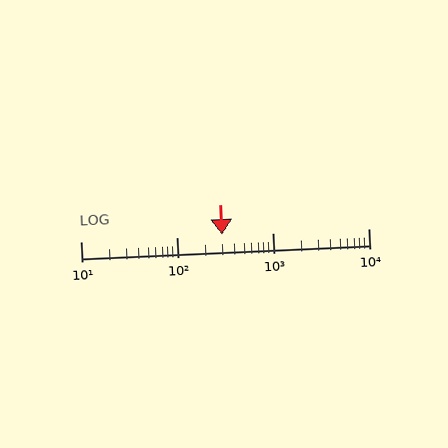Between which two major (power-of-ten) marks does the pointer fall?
The pointer is between 100 and 1000.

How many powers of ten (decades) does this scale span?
The scale spans 3 decades, from 10 to 10000.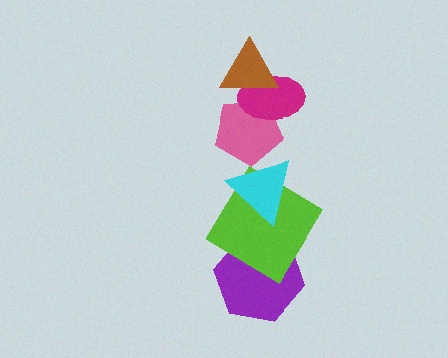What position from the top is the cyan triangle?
The cyan triangle is 4th from the top.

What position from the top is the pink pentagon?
The pink pentagon is 3rd from the top.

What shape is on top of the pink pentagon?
The magenta ellipse is on top of the pink pentagon.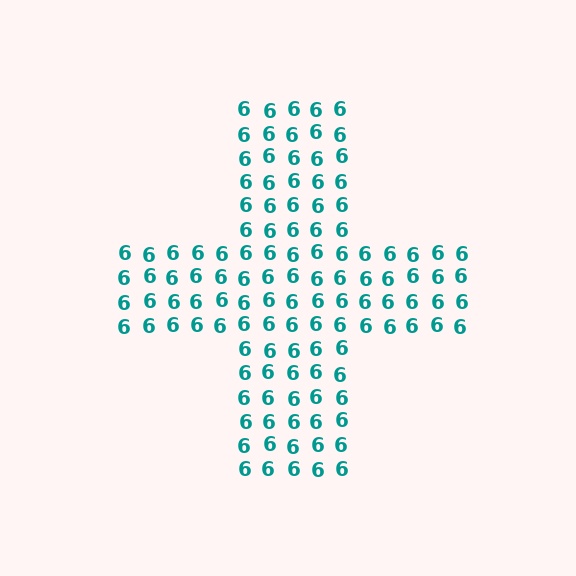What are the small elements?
The small elements are digit 6's.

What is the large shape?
The large shape is a cross.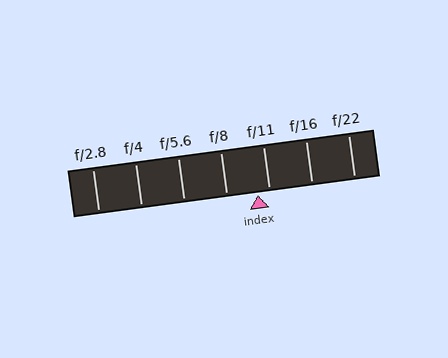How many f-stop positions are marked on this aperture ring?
There are 7 f-stop positions marked.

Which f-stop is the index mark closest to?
The index mark is closest to f/11.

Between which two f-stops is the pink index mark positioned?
The index mark is between f/8 and f/11.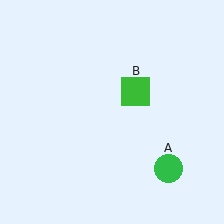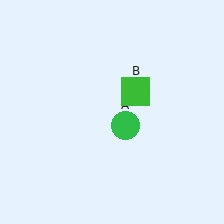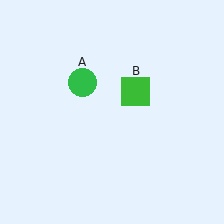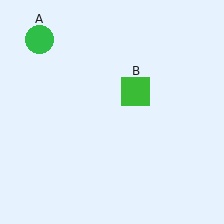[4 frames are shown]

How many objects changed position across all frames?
1 object changed position: green circle (object A).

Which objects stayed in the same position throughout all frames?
Green square (object B) remained stationary.